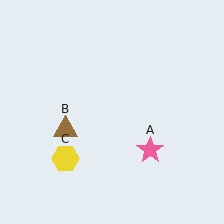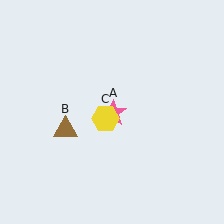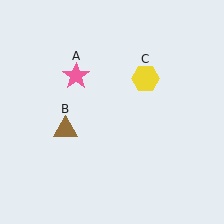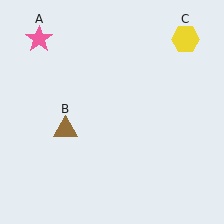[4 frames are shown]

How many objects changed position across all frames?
2 objects changed position: pink star (object A), yellow hexagon (object C).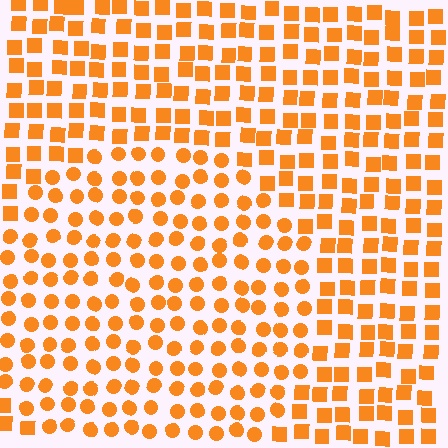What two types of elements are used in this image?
The image uses circles inside the circle region and squares outside it.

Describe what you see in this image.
The image is filled with small orange elements arranged in a uniform grid. A circle-shaped region contains circles, while the surrounding area contains squares. The boundary is defined purely by the change in element shape.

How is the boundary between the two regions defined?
The boundary is defined by a change in element shape: circles inside vs. squares outside. All elements share the same color and spacing.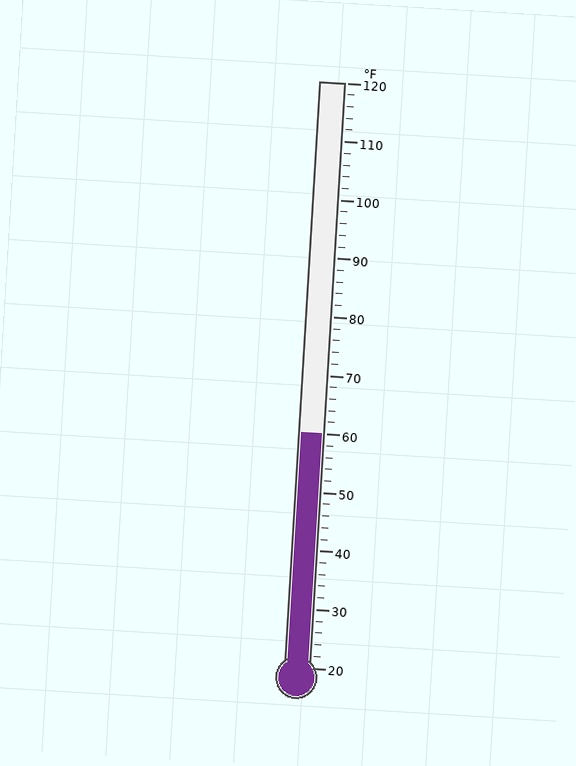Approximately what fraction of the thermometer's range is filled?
The thermometer is filled to approximately 40% of its range.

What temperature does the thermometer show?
The thermometer shows approximately 60°F.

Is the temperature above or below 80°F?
The temperature is below 80°F.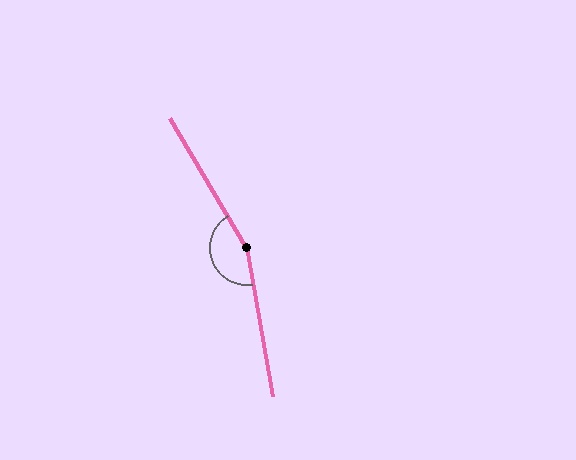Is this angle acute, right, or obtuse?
It is obtuse.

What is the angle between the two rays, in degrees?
Approximately 159 degrees.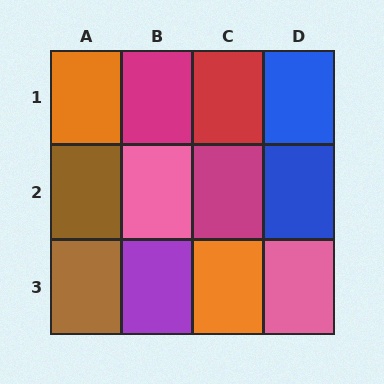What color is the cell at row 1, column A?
Orange.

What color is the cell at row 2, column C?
Magenta.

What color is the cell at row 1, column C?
Red.